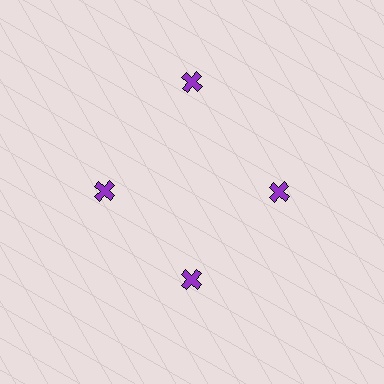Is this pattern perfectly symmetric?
No. The 4 purple crosses are arranged in a ring, but one element near the 12 o'clock position is pushed outward from the center, breaking the 4-fold rotational symmetry.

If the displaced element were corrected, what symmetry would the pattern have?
It would have 4-fold rotational symmetry — the pattern would map onto itself every 90 degrees.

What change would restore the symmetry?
The symmetry would be restored by moving it inward, back onto the ring so that all 4 crosses sit at equal angles and equal distance from the center.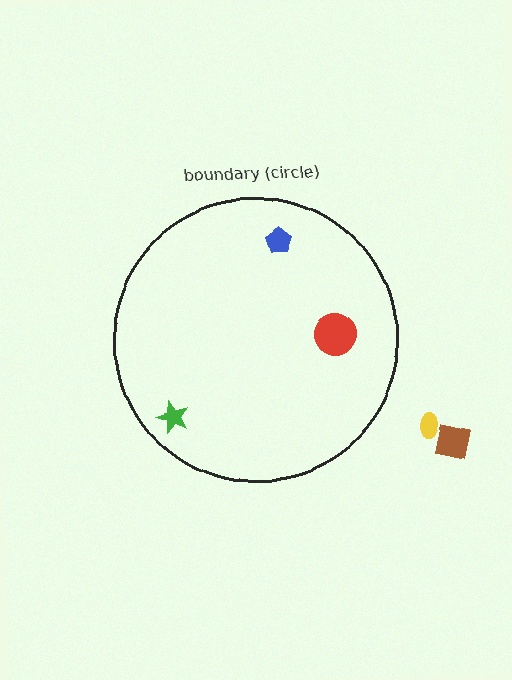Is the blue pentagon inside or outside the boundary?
Inside.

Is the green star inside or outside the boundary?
Inside.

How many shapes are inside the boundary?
3 inside, 2 outside.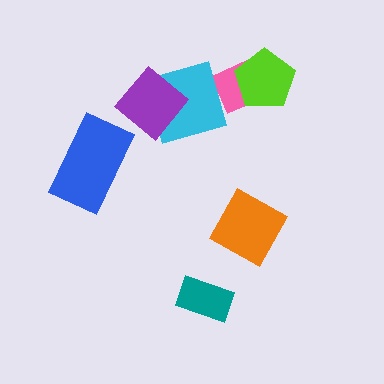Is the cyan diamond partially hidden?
Yes, it is partially covered by another shape.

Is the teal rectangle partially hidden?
No, no other shape covers it.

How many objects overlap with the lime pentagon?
1 object overlaps with the lime pentagon.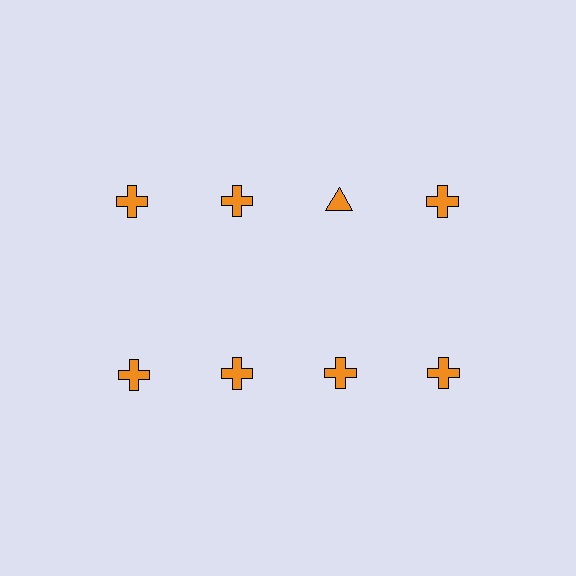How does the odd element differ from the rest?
It has a different shape: triangle instead of cross.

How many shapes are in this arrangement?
There are 8 shapes arranged in a grid pattern.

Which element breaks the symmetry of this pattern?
The orange triangle in the top row, center column breaks the symmetry. All other shapes are orange crosses.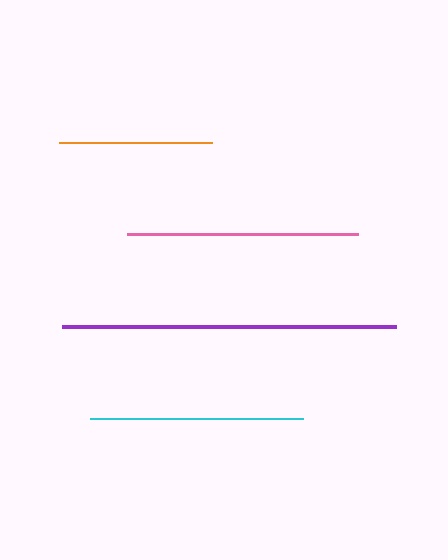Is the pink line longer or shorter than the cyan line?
The pink line is longer than the cyan line.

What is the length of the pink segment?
The pink segment is approximately 230 pixels long.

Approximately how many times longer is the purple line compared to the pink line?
The purple line is approximately 1.5 times the length of the pink line.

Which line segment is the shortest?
The orange line is the shortest at approximately 152 pixels.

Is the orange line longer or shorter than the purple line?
The purple line is longer than the orange line.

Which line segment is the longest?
The purple line is the longest at approximately 334 pixels.